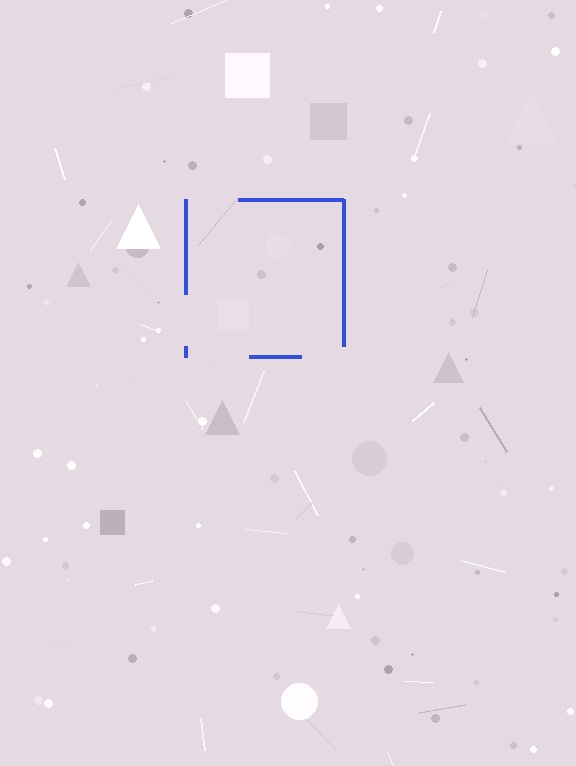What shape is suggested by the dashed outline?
The dashed outline suggests a square.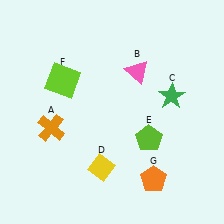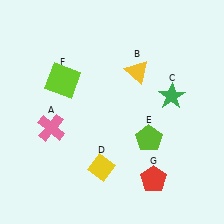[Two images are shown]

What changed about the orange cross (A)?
In Image 1, A is orange. In Image 2, it changed to pink.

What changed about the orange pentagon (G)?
In Image 1, G is orange. In Image 2, it changed to red.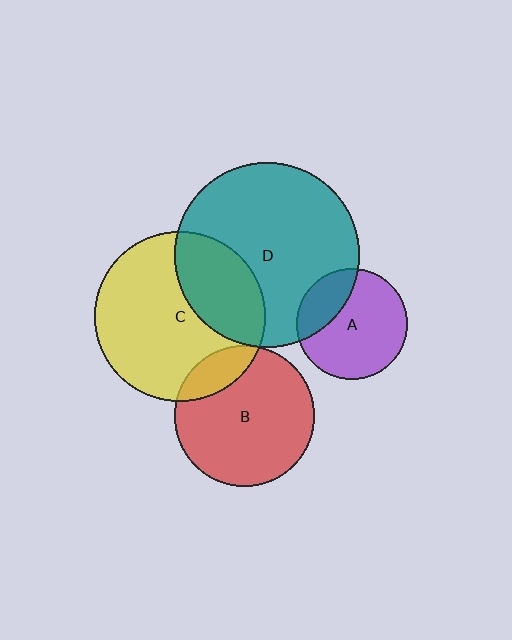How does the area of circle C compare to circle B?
Approximately 1.5 times.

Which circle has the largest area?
Circle D (teal).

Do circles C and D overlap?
Yes.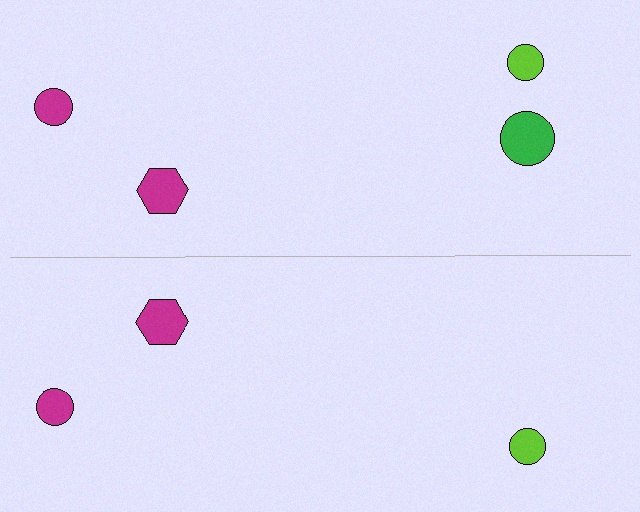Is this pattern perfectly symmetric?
No, the pattern is not perfectly symmetric. A green circle is missing from the bottom side.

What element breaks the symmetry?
A green circle is missing from the bottom side.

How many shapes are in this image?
There are 7 shapes in this image.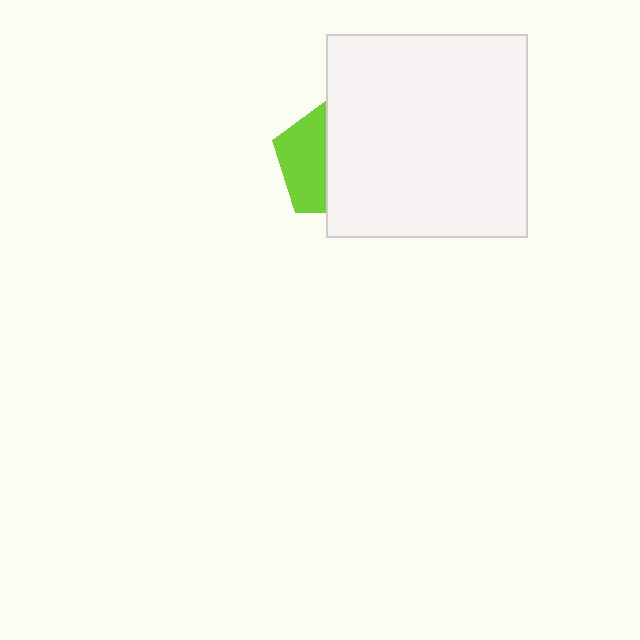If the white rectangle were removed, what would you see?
You would see the complete lime pentagon.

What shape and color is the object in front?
The object in front is a white rectangle.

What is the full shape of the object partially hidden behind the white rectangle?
The partially hidden object is a lime pentagon.